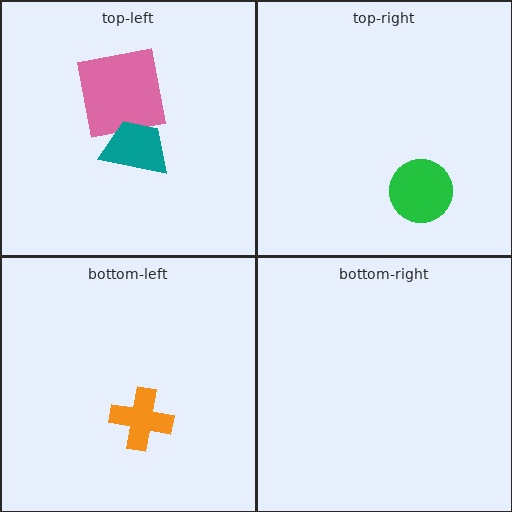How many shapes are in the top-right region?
1.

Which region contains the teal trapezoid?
The top-left region.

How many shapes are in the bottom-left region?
1.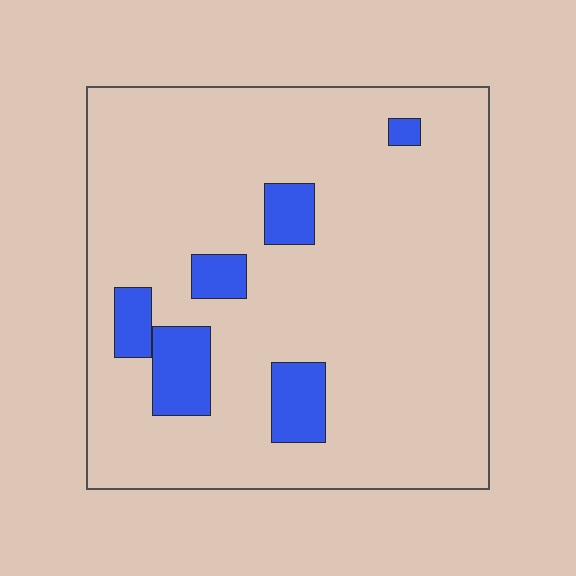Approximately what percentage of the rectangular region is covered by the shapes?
Approximately 10%.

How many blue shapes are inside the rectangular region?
6.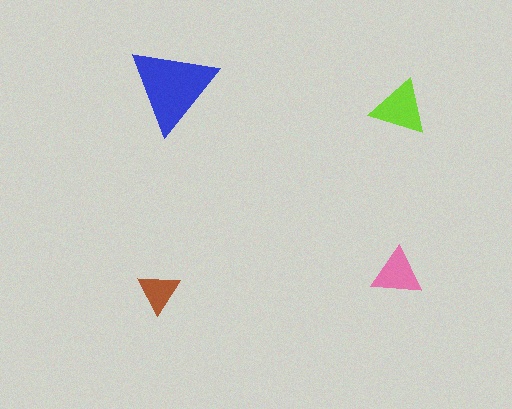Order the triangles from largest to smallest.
the blue one, the lime one, the pink one, the brown one.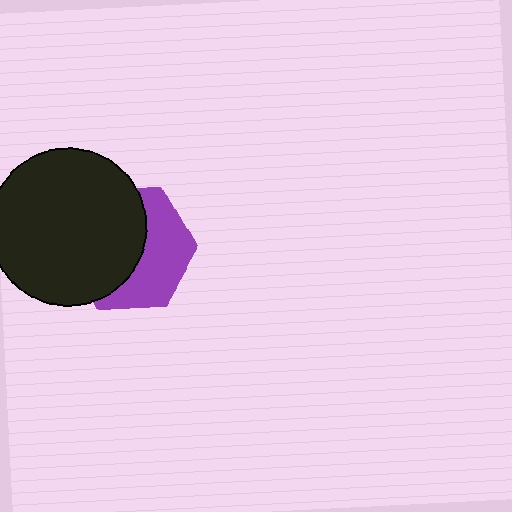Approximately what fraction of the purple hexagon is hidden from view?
Roughly 55% of the purple hexagon is hidden behind the black circle.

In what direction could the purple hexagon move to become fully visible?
The purple hexagon could move right. That would shift it out from behind the black circle entirely.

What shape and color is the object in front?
The object in front is a black circle.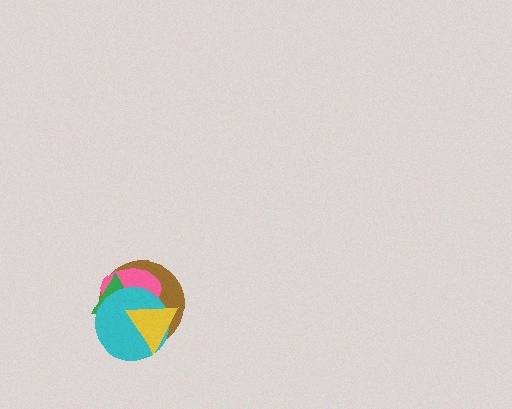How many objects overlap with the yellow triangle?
4 objects overlap with the yellow triangle.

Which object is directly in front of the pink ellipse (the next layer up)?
The green triangle is directly in front of the pink ellipse.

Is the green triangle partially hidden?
Yes, it is partially covered by another shape.